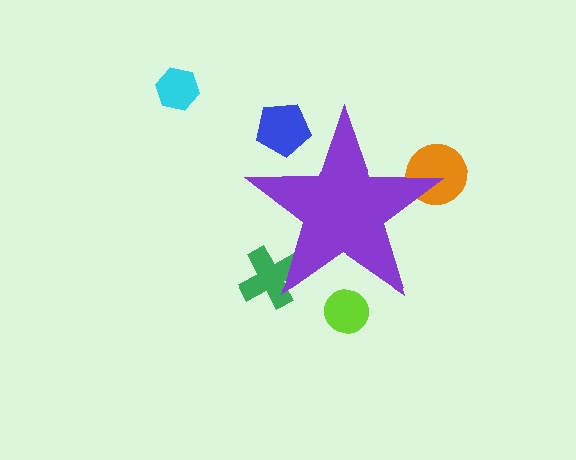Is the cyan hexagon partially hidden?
No, the cyan hexagon is fully visible.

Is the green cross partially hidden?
Yes, the green cross is partially hidden behind the purple star.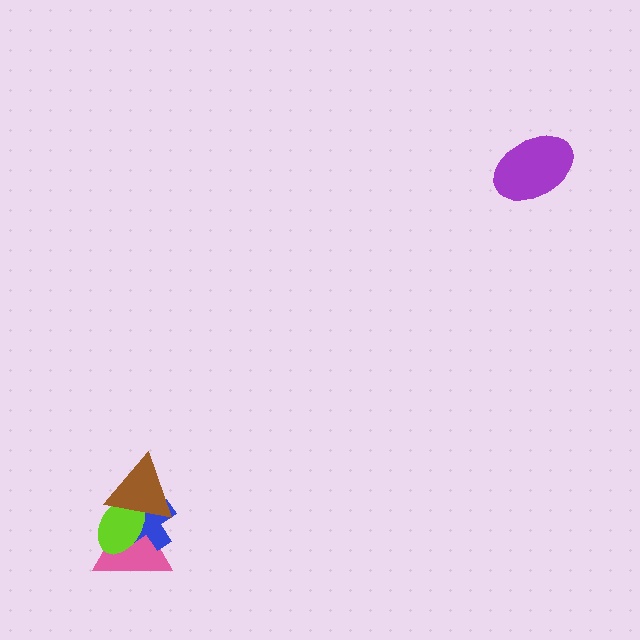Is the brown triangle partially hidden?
No, no other shape covers it.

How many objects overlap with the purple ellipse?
0 objects overlap with the purple ellipse.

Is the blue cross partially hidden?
Yes, it is partially covered by another shape.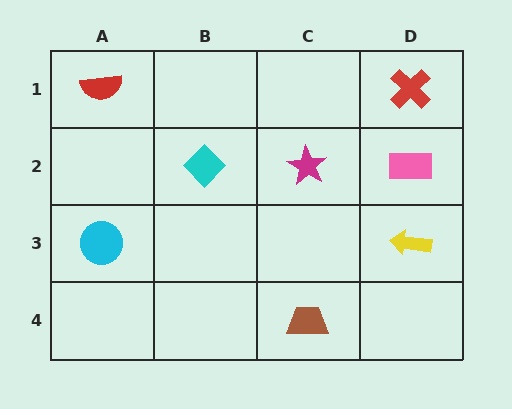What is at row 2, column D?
A pink rectangle.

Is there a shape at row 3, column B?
No, that cell is empty.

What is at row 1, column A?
A red semicircle.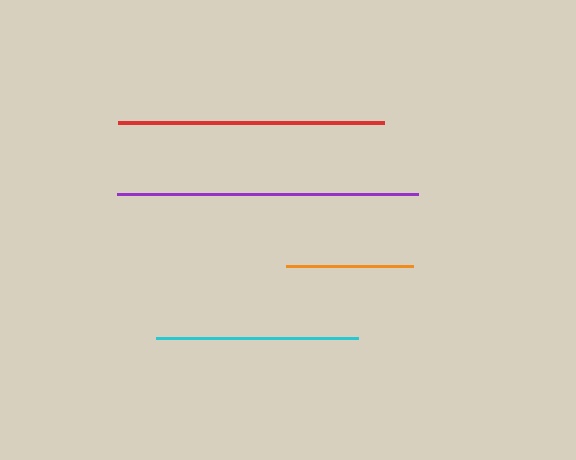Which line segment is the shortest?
The orange line is the shortest at approximately 127 pixels.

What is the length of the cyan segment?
The cyan segment is approximately 202 pixels long.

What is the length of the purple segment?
The purple segment is approximately 301 pixels long.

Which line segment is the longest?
The purple line is the longest at approximately 301 pixels.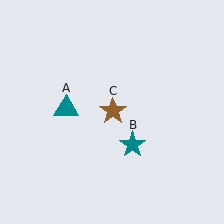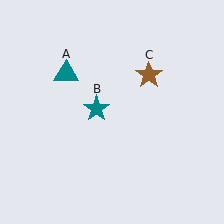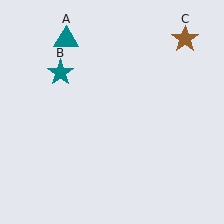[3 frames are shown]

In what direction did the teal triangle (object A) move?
The teal triangle (object A) moved up.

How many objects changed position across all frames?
3 objects changed position: teal triangle (object A), teal star (object B), brown star (object C).